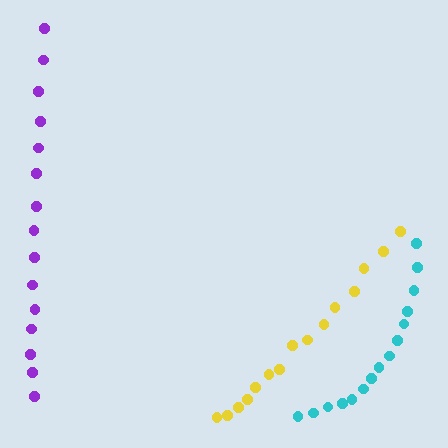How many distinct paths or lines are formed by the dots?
There are 3 distinct paths.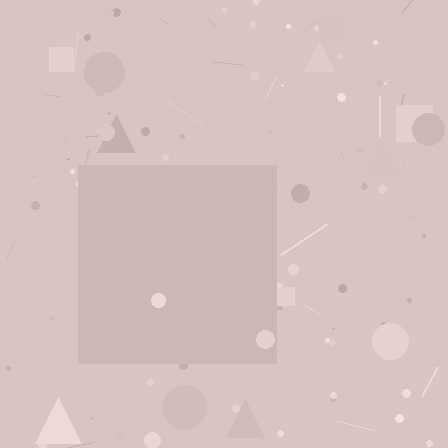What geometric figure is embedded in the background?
A square is embedded in the background.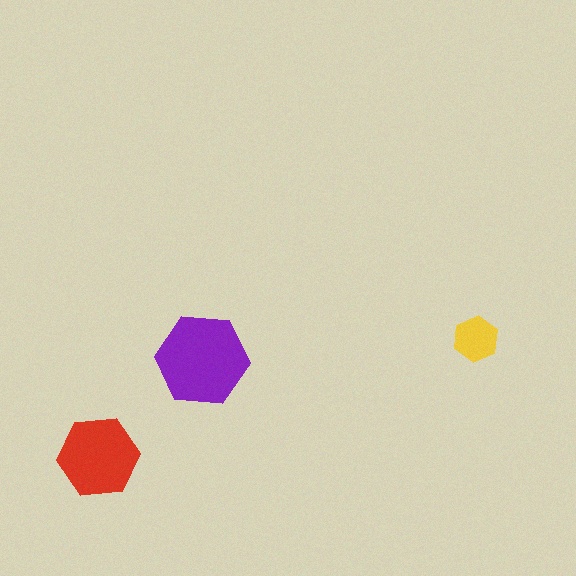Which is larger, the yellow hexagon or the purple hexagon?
The purple one.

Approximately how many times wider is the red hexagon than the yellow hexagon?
About 2 times wider.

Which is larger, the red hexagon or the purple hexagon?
The purple one.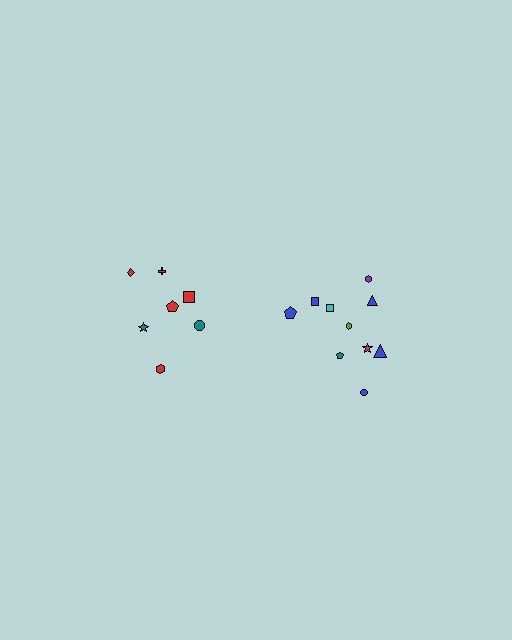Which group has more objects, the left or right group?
The right group.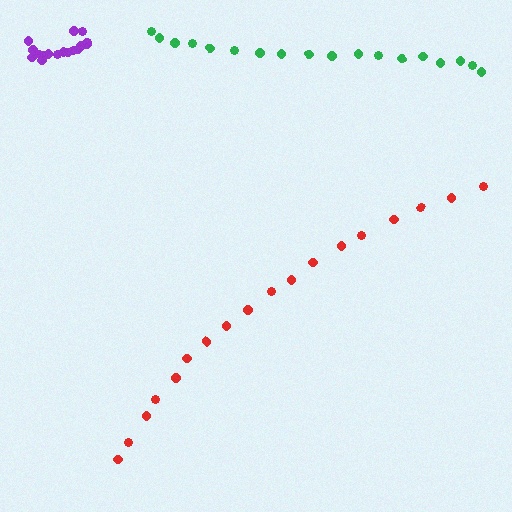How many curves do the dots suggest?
There are 3 distinct paths.